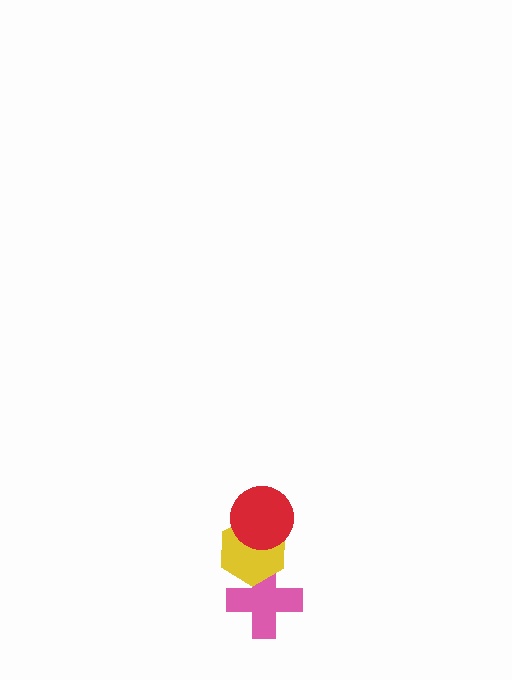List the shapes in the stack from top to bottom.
From top to bottom: the red circle, the yellow hexagon, the pink cross.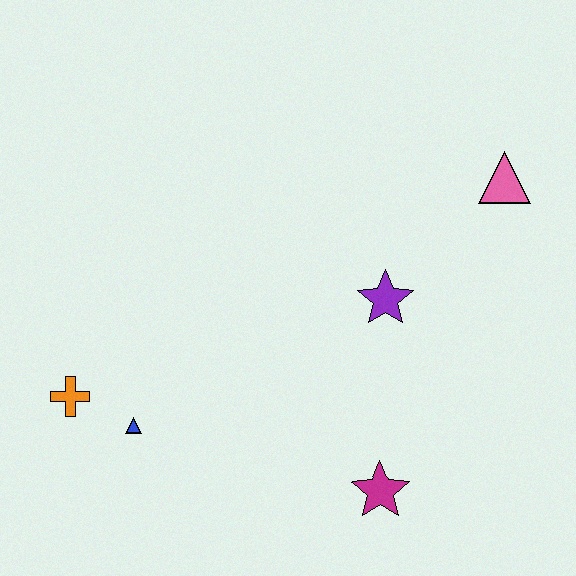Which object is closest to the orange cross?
The blue triangle is closest to the orange cross.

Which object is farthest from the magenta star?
The pink triangle is farthest from the magenta star.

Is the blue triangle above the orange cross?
No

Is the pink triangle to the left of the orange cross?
No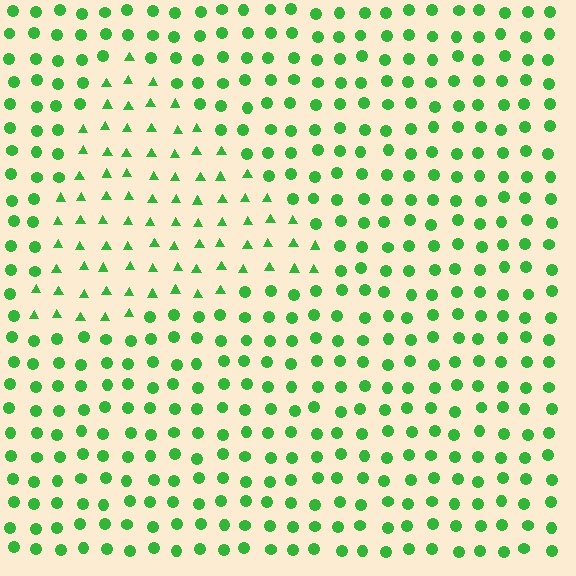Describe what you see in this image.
The image is filled with small green elements arranged in a uniform grid. A triangle-shaped region contains triangles, while the surrounding area contains circles. The boundary is defined purely by the change in element shape.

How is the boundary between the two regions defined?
The boundary is defined by a change in element shape: triangles inside vs. circles outside. All elements share the same color and spacing.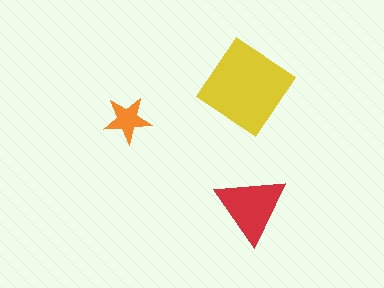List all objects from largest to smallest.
The yellow diamond, the red triangle, the orange star.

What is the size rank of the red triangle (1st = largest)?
2nd.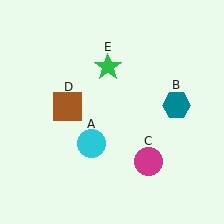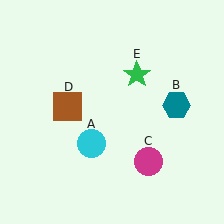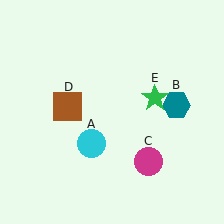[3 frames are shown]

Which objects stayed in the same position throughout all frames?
Cyan circle (object A) and teal hexagon (object B) and magenta circle (object C) and brown square (object D) remained stationary.